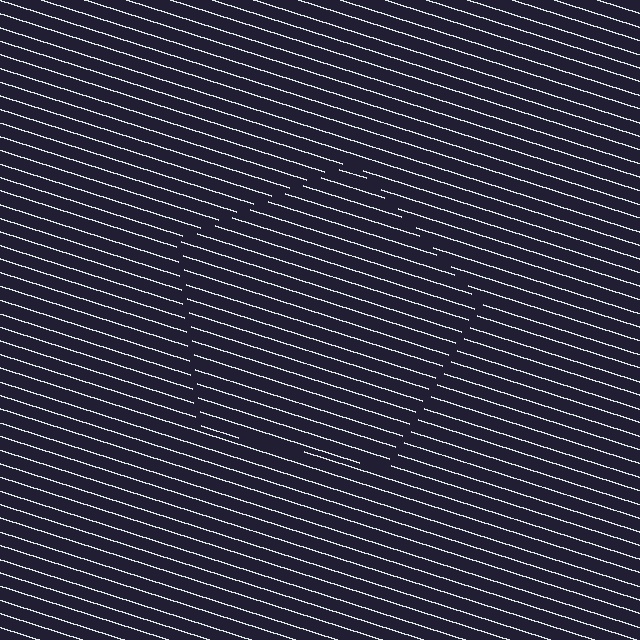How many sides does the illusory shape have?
5 sides — the line-ends trace a pentagon.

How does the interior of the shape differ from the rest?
The interior of the shape contains the same grating, shifted by half a period — the contour is defined by the phase discontinuity where line-ends from the inner and outer gratings abut.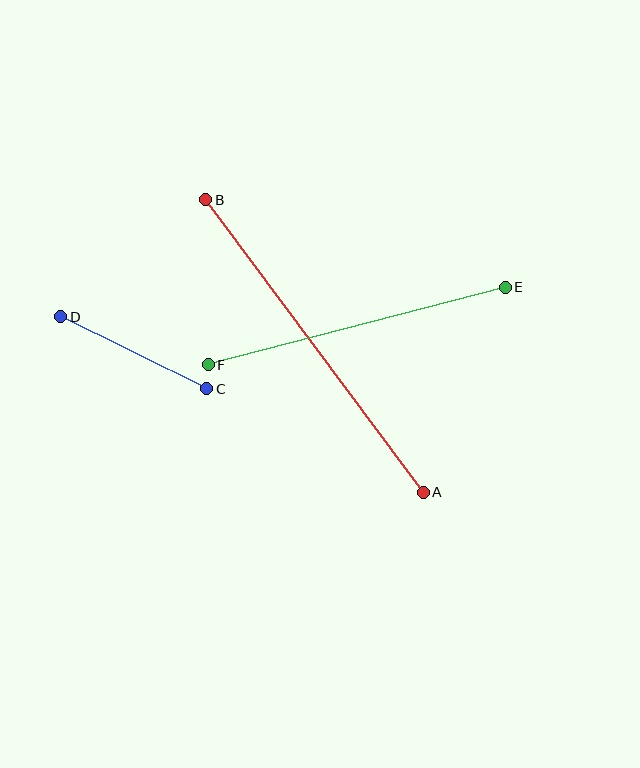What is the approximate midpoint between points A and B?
The midpoint is at approximately (314, 346) pixels.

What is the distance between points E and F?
The distance is approximately 307 pixels.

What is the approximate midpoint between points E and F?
The midpoint is at approximately (357, 326) pixels.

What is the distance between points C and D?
The distance is approximately 163 pixels.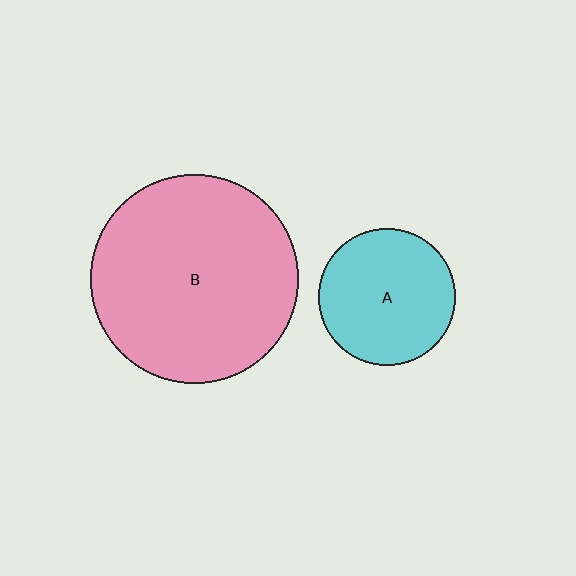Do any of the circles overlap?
No, none of the circles overlap.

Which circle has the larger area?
Circle B (pink).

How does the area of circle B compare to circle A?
Approximately 2.3 times.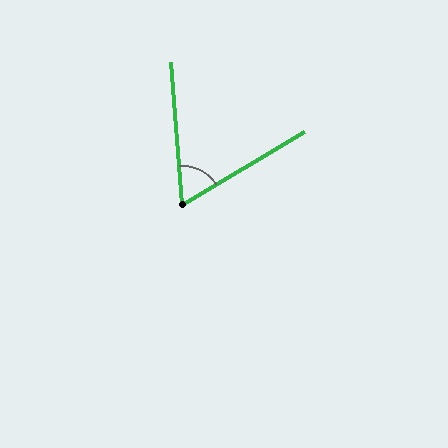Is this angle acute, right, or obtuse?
It is acute.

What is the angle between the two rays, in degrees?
Approximately 63 degrees.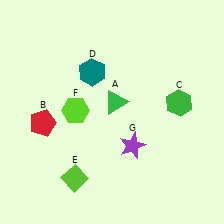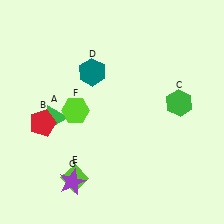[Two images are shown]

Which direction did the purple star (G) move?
The purple star (G) moved left.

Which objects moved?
The objects that moved are: the green triangle (A), the purple star (G).